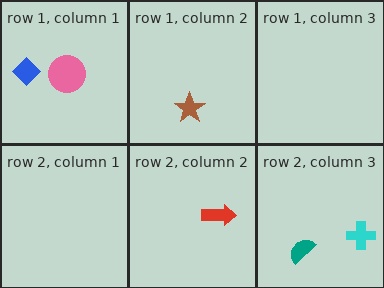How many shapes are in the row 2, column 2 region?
1.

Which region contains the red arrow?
The row 2, column 2 region.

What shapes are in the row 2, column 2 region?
The red arrow.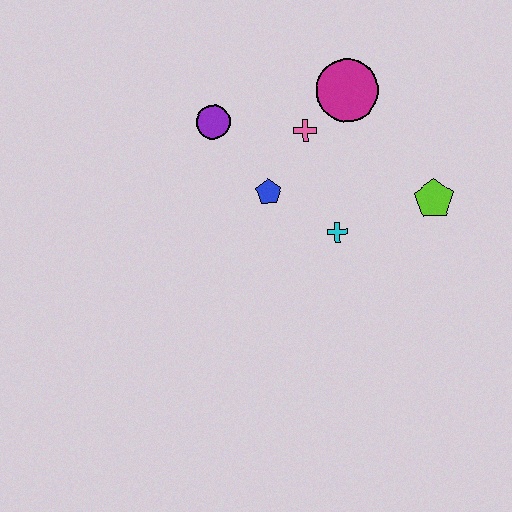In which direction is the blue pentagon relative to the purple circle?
The blue pentagon is below the purple circle.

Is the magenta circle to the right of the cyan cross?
Yes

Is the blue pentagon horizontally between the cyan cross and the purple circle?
Yes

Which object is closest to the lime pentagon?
The cyan cross is closest to the lime pentagon.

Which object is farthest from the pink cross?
The lime pentagon is farthest from the pink cross.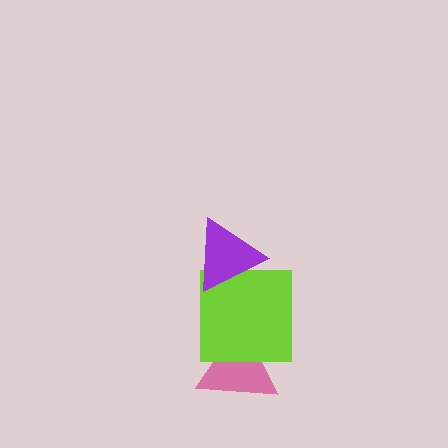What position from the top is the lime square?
The lime square is 2nd from the top.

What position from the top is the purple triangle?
The purple triangle is 1st from the top.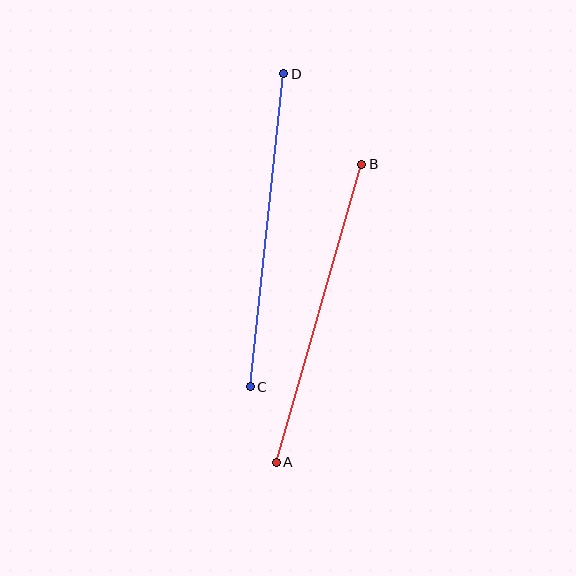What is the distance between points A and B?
The distance is approximately 310 pixels.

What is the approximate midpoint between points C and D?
The midpoint is at approximately (267, 230) pixels.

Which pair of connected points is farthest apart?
Points C and D are farthest apart.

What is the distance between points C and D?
The distance is approximately 315 pixels.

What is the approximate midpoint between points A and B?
The midpoint is at approximately (319, 313) pixels.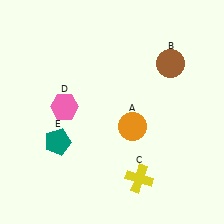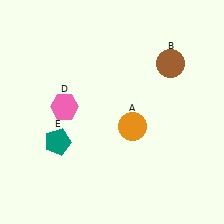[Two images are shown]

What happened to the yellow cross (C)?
The yellow cross (C) was removed in Image 2. It was in the bottom-right area of Image 1.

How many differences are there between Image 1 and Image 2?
There is 1 difference between the two images.